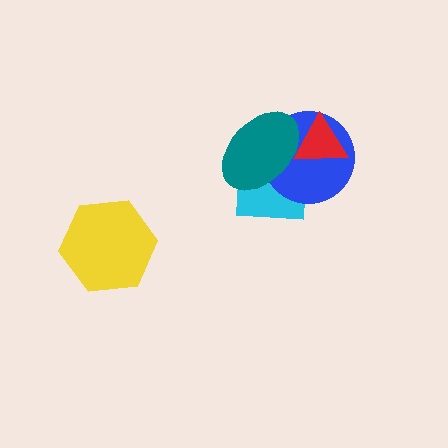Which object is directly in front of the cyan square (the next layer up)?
The blue circle is directly in front of the cyan square.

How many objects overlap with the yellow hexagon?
0 objects overlap with the yellow hexagon.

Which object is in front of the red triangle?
The teal ellipse is in front of the red triangle.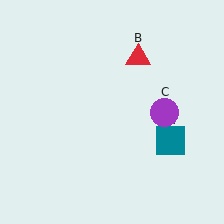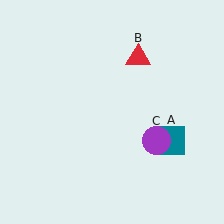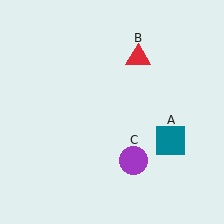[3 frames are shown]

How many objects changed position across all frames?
1 object changed position: purple circle (object C).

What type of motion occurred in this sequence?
The purple circle (object C) rotated clockwise around the center of the scene.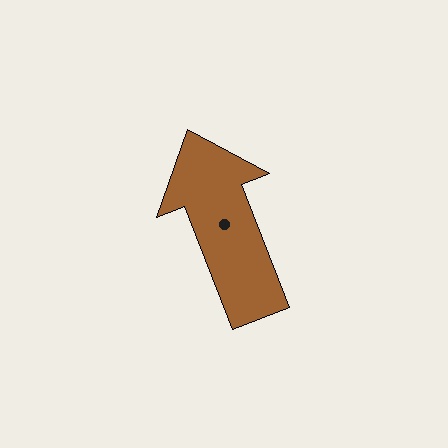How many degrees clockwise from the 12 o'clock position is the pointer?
Approximately 339 degrees.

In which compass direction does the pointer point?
North.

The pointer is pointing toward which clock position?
Roughly 11 o'clock.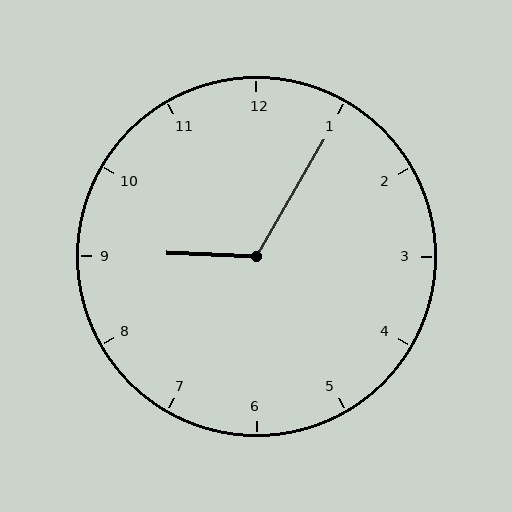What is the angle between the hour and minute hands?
Approximately 118 degrees.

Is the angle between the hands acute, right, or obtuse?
It is obtuse.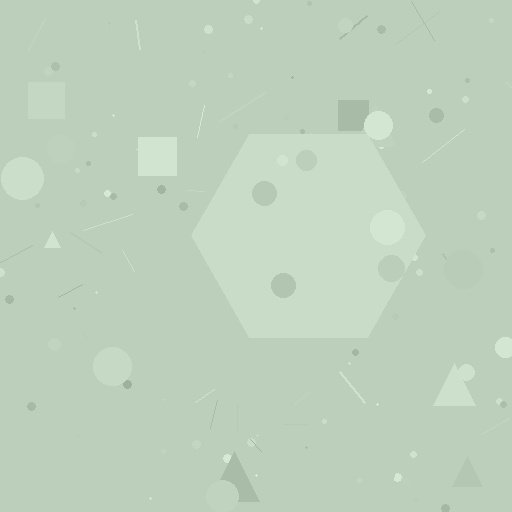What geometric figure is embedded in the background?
A hexagon is embedded in the background.